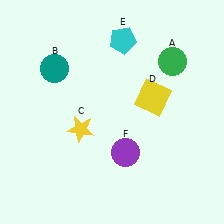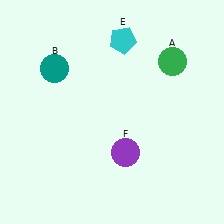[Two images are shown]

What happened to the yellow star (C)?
The yellow star (C) was removed in Image 2. It was in the bottom-left area of Image 1.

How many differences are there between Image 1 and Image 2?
There are 2 differences between the two images.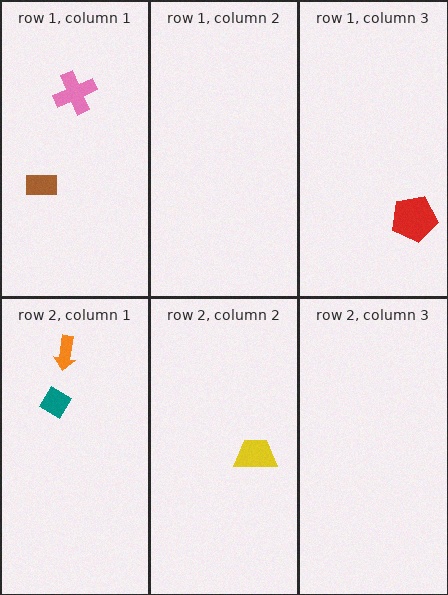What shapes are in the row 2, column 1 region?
The orange arrow, the teal diamond.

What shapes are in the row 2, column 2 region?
The yellow trapezoid.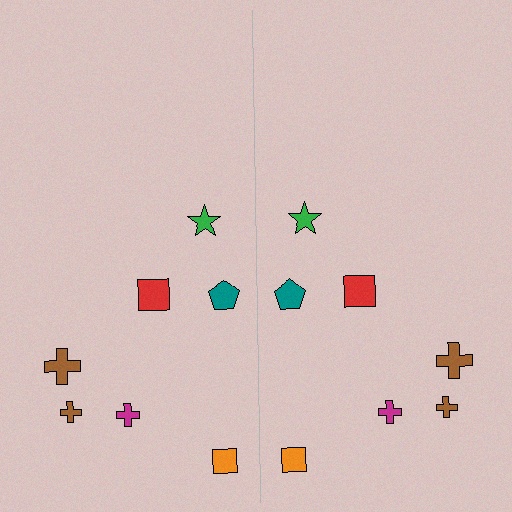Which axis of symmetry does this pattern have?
The pattern has a vertical axis of symmetry running through the center of the image.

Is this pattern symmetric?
Yes, this pattern has bilateral (reflection) symmetry.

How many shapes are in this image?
There are 14 shapes in this image.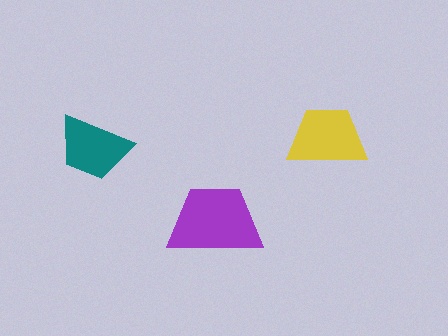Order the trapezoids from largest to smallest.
the purple one, the yellow one, the teal one.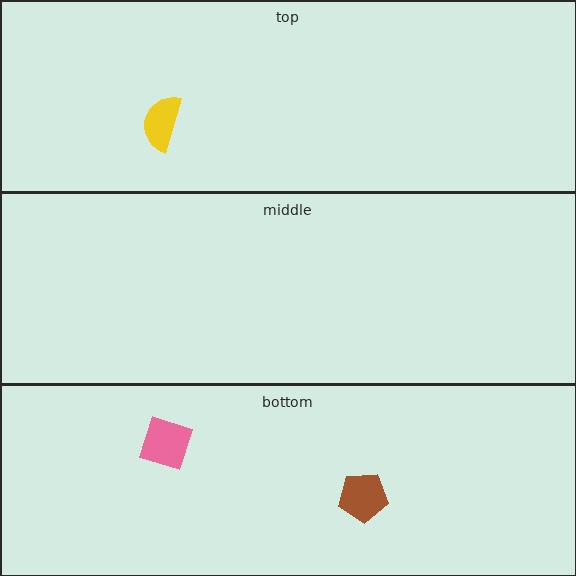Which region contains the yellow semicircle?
The top region.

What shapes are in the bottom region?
The pink diamond, the brown pentagon.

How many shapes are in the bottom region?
2.